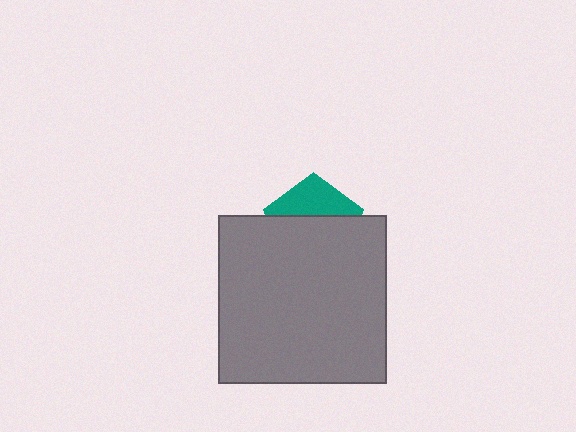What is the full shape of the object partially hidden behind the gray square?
The partially hidden object is a teal pentagon.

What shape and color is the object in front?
The object in front is a gray square.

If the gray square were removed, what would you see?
You would see the complete teal pentagon.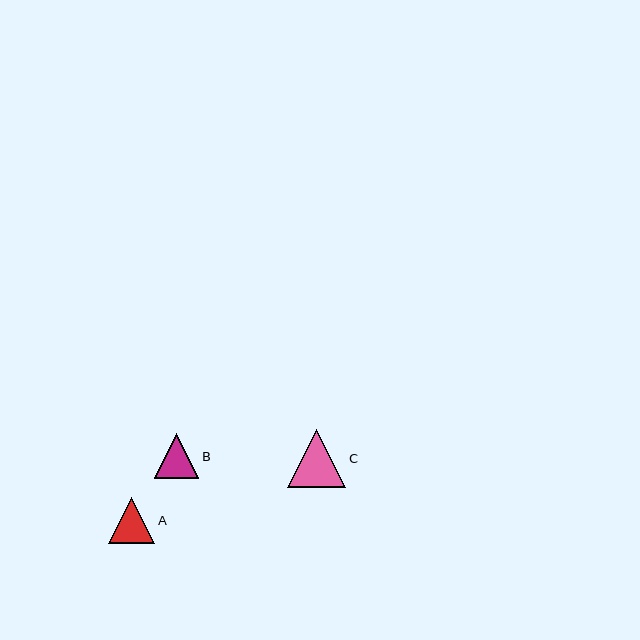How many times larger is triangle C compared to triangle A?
Triangle C is approximately 1.3 times the size of triangle A.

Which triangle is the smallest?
Triangle B is the smallest with a size of approximately 45 pixels.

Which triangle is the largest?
Triangle C is the largest with a size of approximately 58 pixels.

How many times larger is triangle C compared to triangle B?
Triangle C is approximately 1.3 times the size of triangle B.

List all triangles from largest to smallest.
From largest to smallest: C, A, B.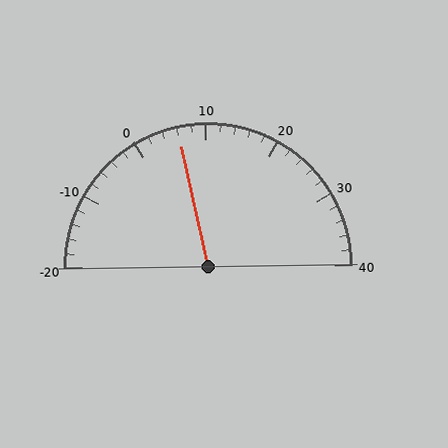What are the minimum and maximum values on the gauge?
The gauge ranges from -20 to 40.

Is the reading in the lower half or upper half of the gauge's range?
The reading is in the lower half of the range (-20 to 40).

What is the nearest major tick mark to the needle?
The nearest major tick mark is 10.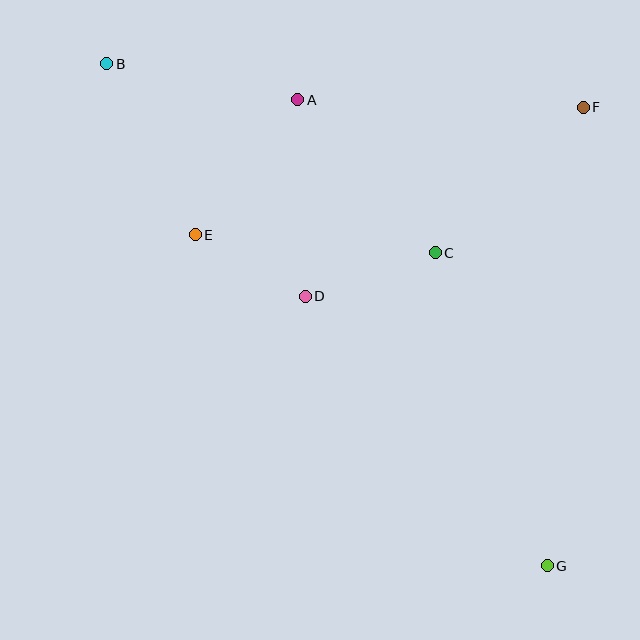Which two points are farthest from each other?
Points B and G are farthest from each other.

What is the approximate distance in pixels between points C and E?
The distance between C and E is approximately 241 pixels.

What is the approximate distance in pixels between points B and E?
The distance between B and E is approximately 192 pixels.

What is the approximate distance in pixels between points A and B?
The distance between A and B is approximately 194 pixels.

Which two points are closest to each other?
Points D and E are closest to each other.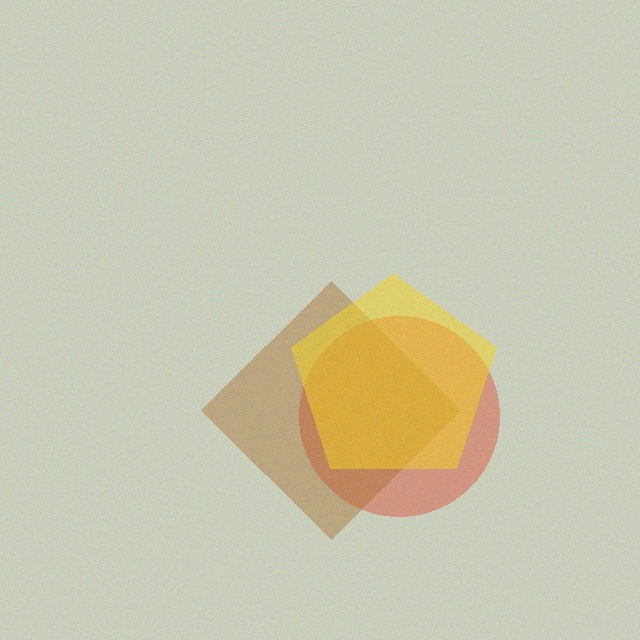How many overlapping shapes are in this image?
There are 3 overlapping shapes in the image.